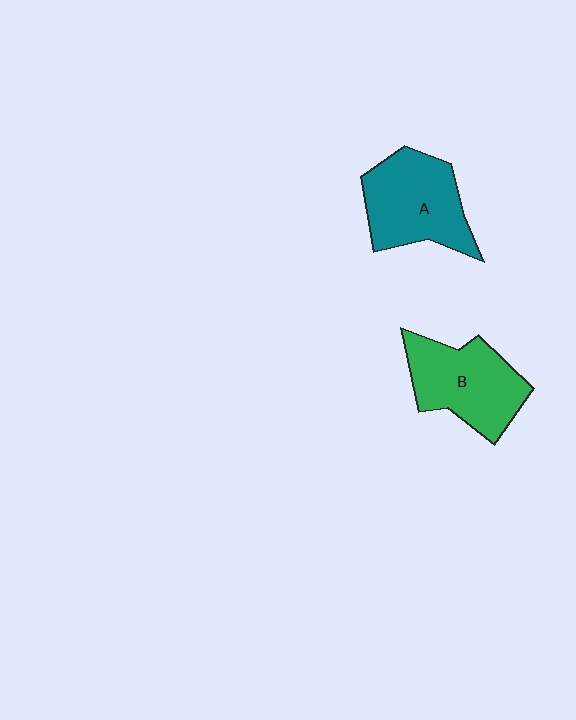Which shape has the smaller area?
Shape B (green).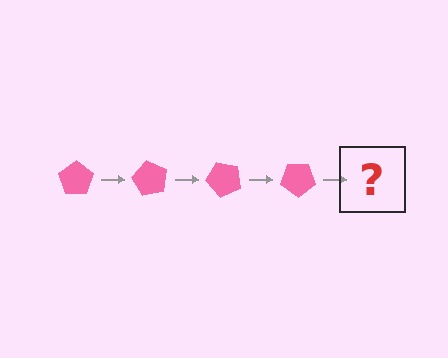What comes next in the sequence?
The next element should be a pink pentagon rotated 240 degrees.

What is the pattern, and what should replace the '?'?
The pattern is that the pentagon rotates 60 degrees each step. The '?' should be a pink pentagon rotated 240 degrees.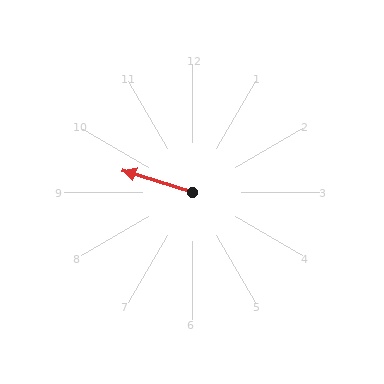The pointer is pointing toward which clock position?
Roughly 10 o'clock.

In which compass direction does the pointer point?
West.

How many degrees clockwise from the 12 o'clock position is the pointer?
Approximately 288 degrees.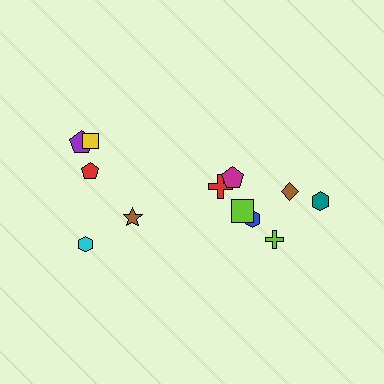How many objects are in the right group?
There are 7 objects.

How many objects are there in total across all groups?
There are 12 objects.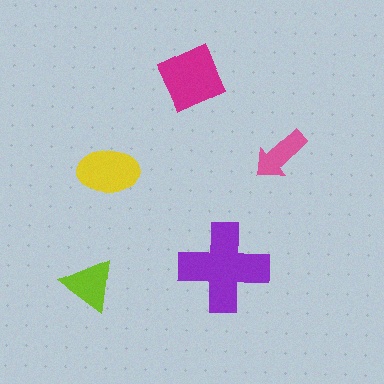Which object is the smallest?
The pink arrow.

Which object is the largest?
The purple cross.